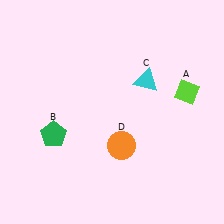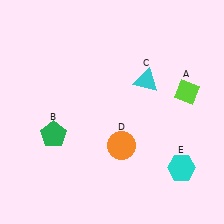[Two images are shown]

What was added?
A cyan hexagon (E) was added in Image 2.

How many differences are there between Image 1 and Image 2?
There is 1 difference between the two images.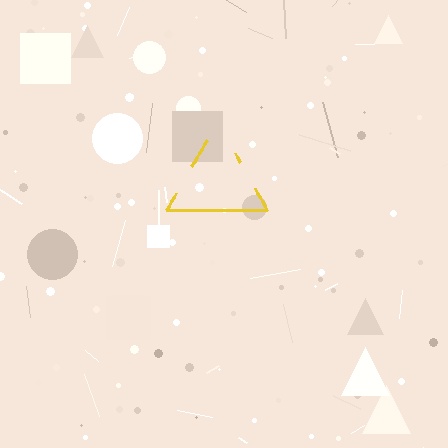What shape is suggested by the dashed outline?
The dashed outline suggests a triangle.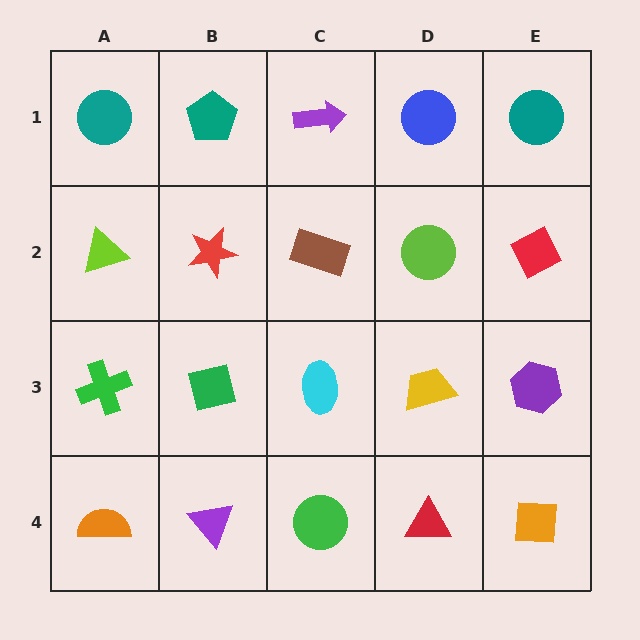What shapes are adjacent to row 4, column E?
A purple hexagon (row 3, column E), a red triangle (row 4, column D).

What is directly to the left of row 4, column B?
An orange semicircle.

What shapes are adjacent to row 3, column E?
A red diamond (row 2, column E), an orange square (row 4, column E), a yellow trapezoid (row 3, column D).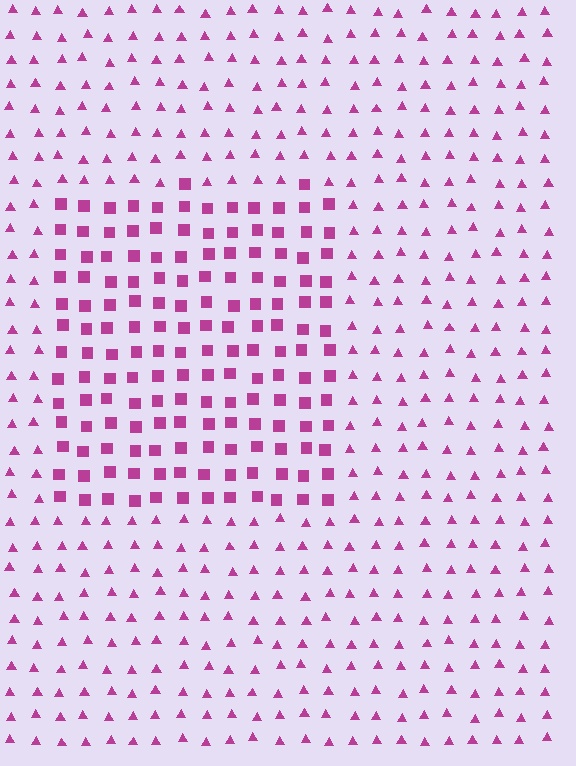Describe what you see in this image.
The image is filled with small magenta elements arranged in a uniform grid. A rectangle-shaped region contains squares, while the surrounding area contains triangles. The boundary is defined purely by the change in element shape.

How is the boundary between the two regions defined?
The boundary is defined by a change in element shape: squares inside vs. triangles outside. All elements share the same color and spacing.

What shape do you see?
I see a rectangle.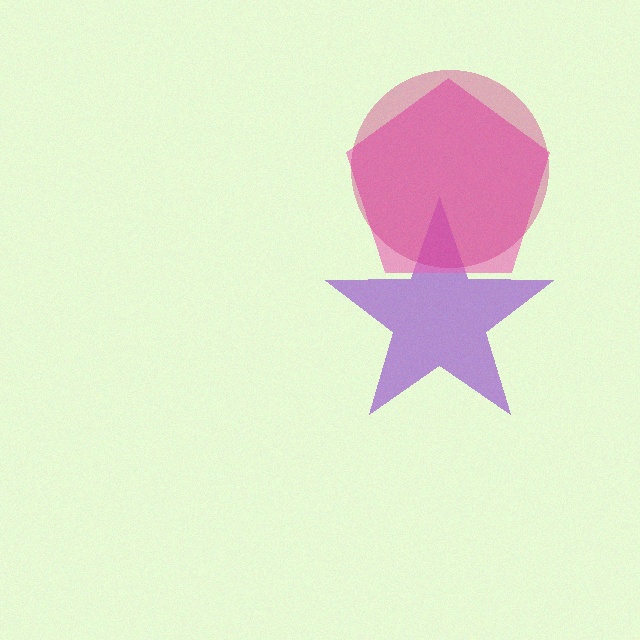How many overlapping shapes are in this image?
There are 3 overlapping shapes in the image.